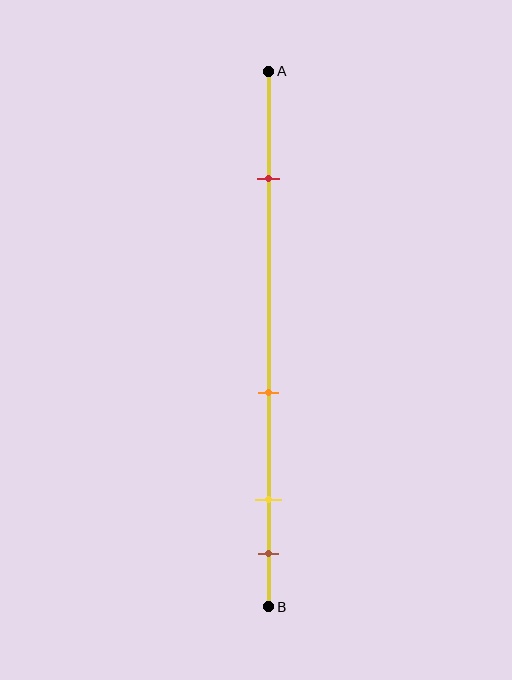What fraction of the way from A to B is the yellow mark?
The yellow mark is approximately 80% (0.8) of the way from A to B.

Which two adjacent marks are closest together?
The yellow and brown marks are the closest adjacent pair.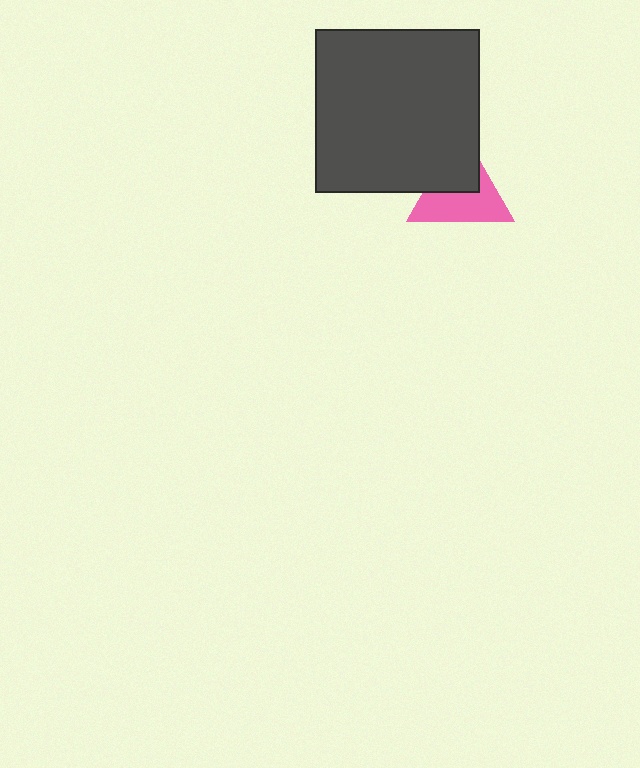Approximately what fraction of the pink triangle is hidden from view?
Roughly 43% of the pink triangle is hidden behind the dark gray square.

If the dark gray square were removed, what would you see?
You would see the complete pink triangle.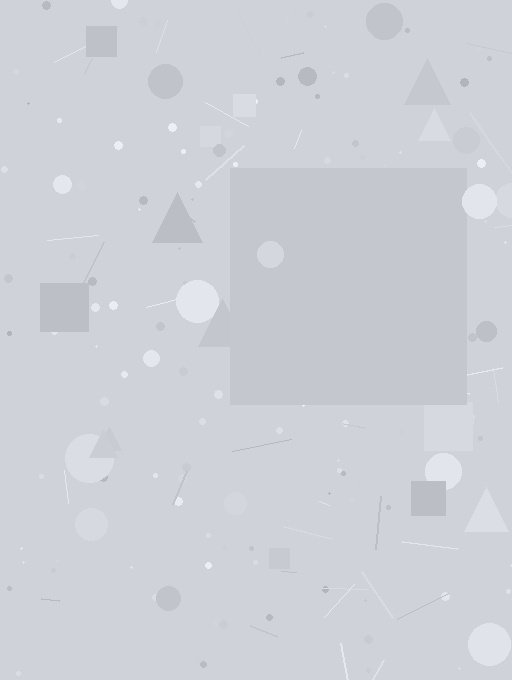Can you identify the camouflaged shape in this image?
The camouflaged shape is a square.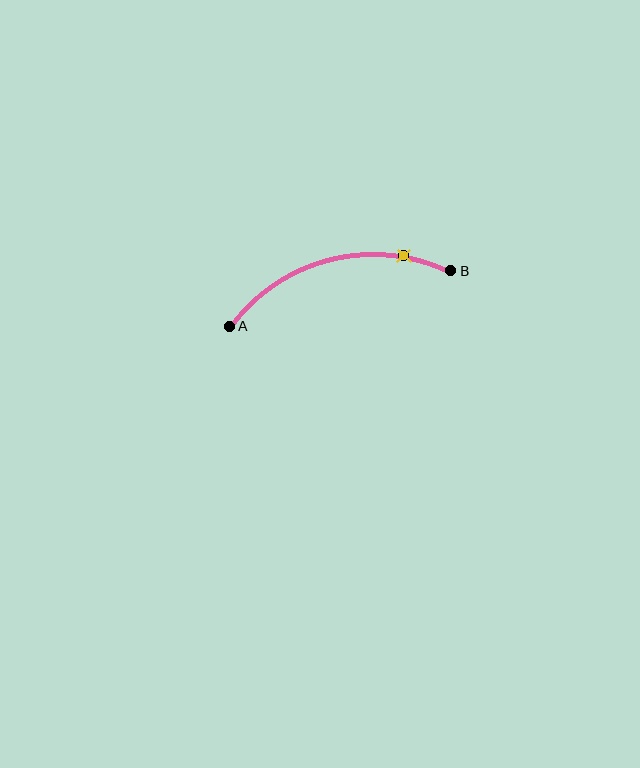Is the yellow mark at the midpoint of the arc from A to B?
No. The yellow mark lies on the arc but is closer to endpoint B. The arc midpoint would be at the point on the curve equidistant along the arc from both A and B.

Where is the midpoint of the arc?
The arc midpoint is the point on the curve farthest from the straight line joining A and B. It sits above that line.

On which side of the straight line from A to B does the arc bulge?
The arc bulges above the straight line connecting A and B.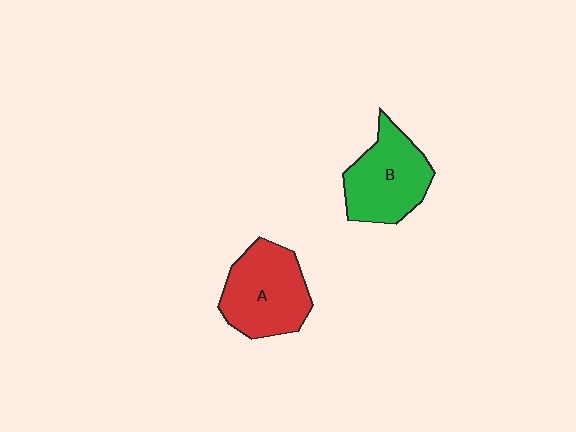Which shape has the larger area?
Shape A (red).